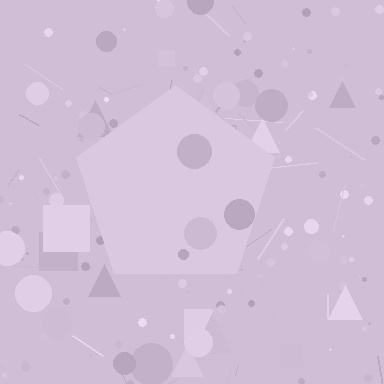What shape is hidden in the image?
A pentagon is hidden in the image.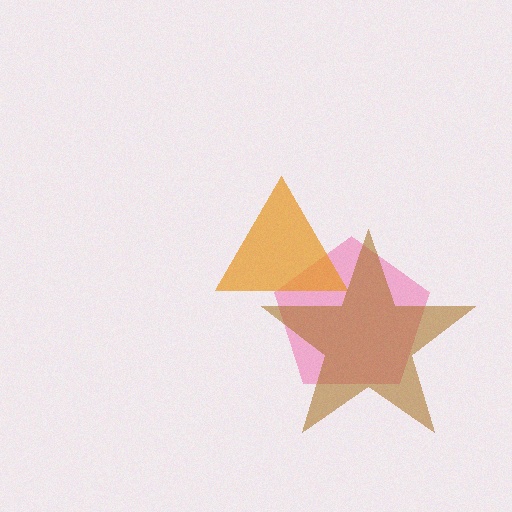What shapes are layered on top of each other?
The layered shapes are: a pink pentagon, an orange triangle, a brown star.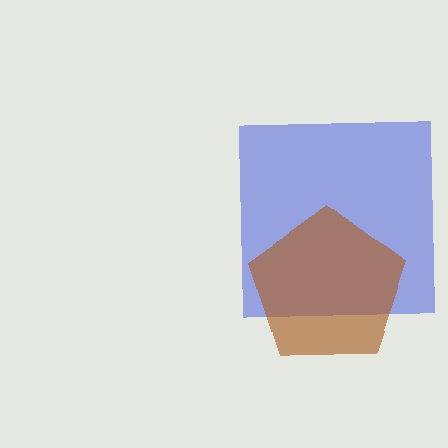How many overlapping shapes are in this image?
There are 2 overlapping shapes in the image.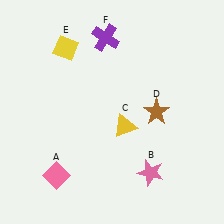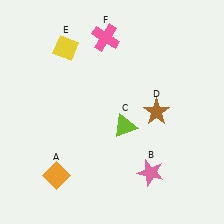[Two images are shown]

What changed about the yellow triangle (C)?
In Image 1, C is yellow. In Image 2, it changed to lime.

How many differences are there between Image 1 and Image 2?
There are 3 differences between the two images.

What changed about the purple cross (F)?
In Image 1, F is purple. In Image 2, it changed to pink.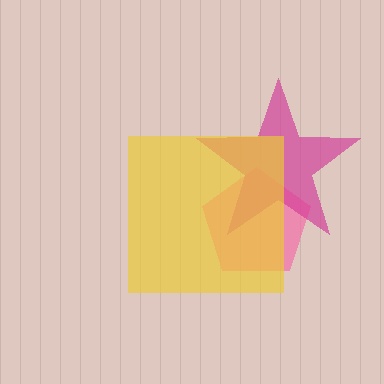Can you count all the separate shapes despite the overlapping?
Yes, there are 3 separate shapes.